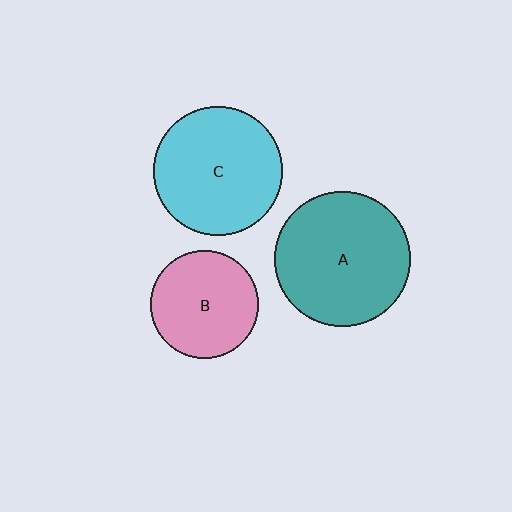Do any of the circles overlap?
No, none of the circles overlap.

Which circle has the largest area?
Circle A (teal).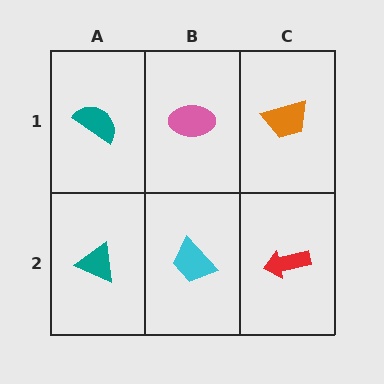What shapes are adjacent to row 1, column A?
A teal triangle (row 2, column A), a pink ellipse (row 1, column B).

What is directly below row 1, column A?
A teal triangle.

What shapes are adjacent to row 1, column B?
A cyan trapezoid (row 2, column B), a teal semicircle (row 1, column A), an orange trapezoid (row 1, column C).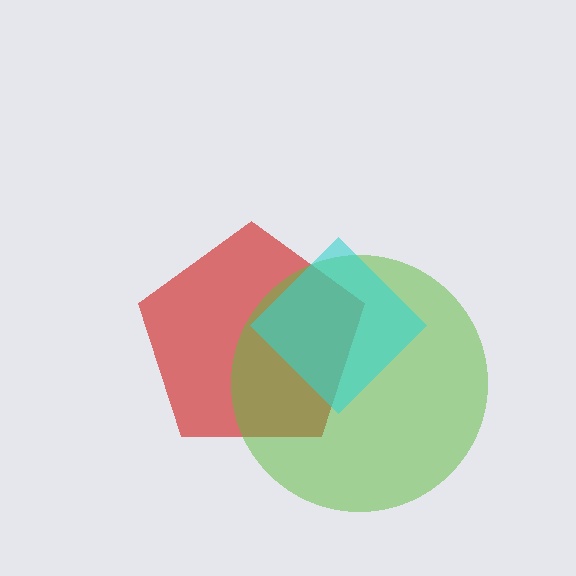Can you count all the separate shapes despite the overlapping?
Yes, there are 3 separate shapes.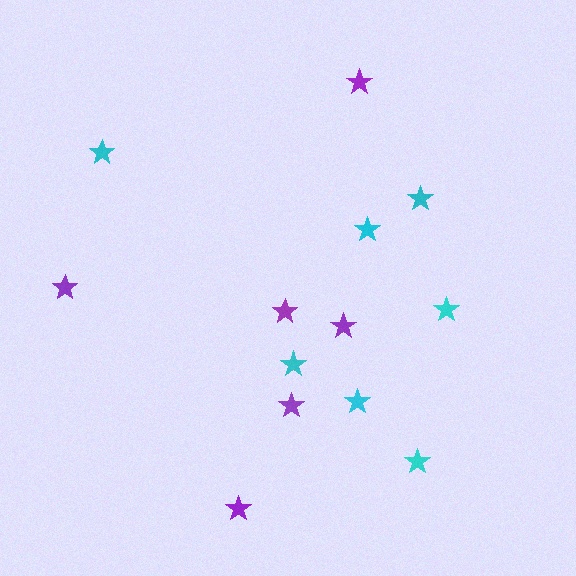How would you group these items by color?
There are 2 groups: one group of purple stars (6) and one group of cyan stars (7).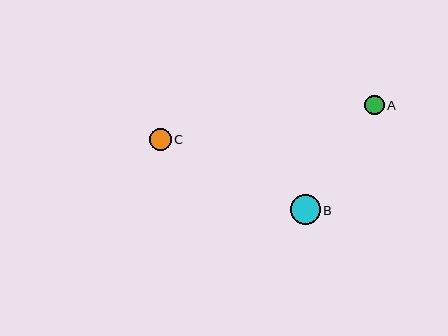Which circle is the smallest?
Circle A is the smallest with a size of approximately 20 pixels.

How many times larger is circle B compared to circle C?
Circle B is approximately 1.4 times the size of circle C.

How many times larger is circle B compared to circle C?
Circle B is approximately 1.4 times the size of circle C.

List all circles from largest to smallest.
From largest to smallest: B, C, A.